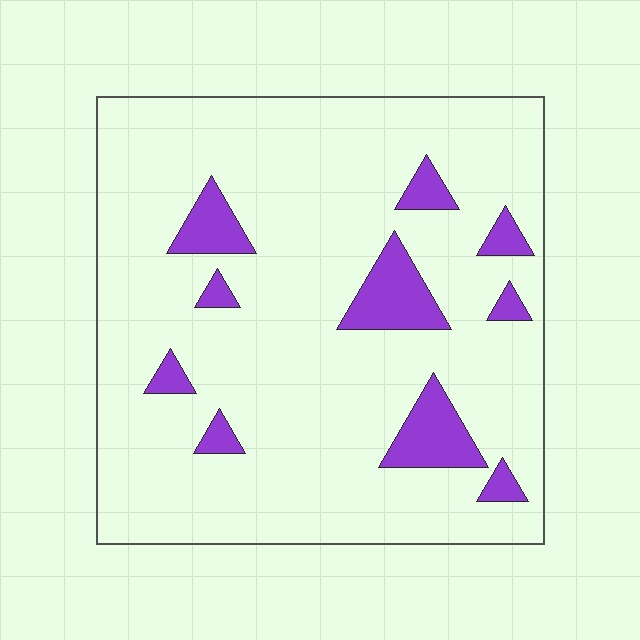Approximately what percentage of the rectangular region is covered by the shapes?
Approximately 10%.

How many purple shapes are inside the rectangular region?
10.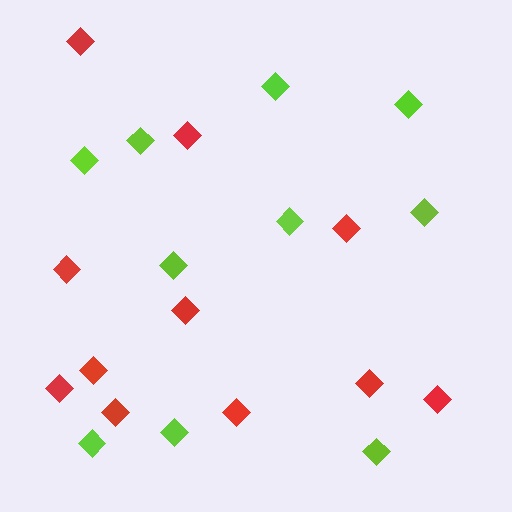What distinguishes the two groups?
There are 2 groups: one group of lime diamonds (10) and one group of red diamonds (11).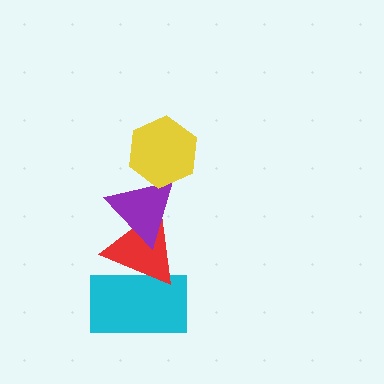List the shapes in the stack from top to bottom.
From top to bottom: the yellow hexagon, the purple triangle, the red triangle, the cyan rectangle.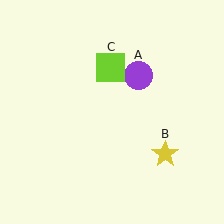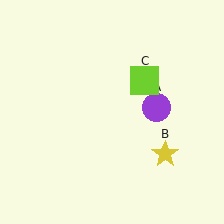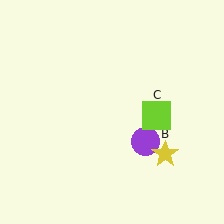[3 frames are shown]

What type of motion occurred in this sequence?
The purple circle (object A), lime square (object C) rotated clockwise around the center of the scene.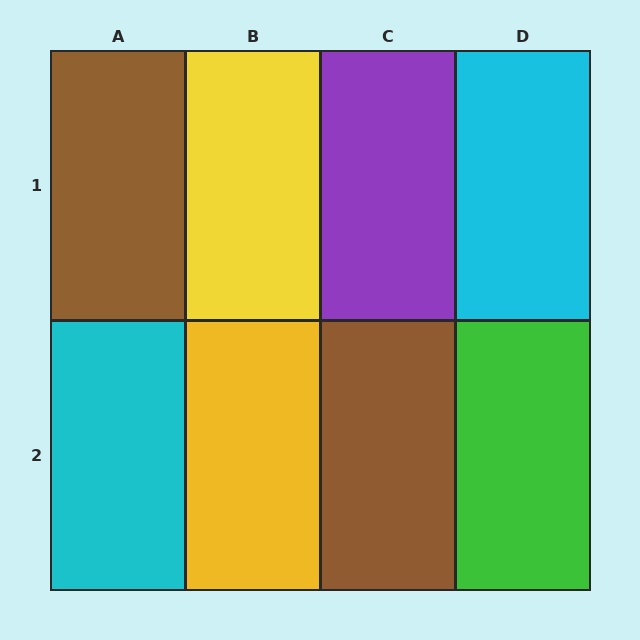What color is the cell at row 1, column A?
Brown.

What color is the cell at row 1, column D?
Cyan.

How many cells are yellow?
2 cells are yellow.